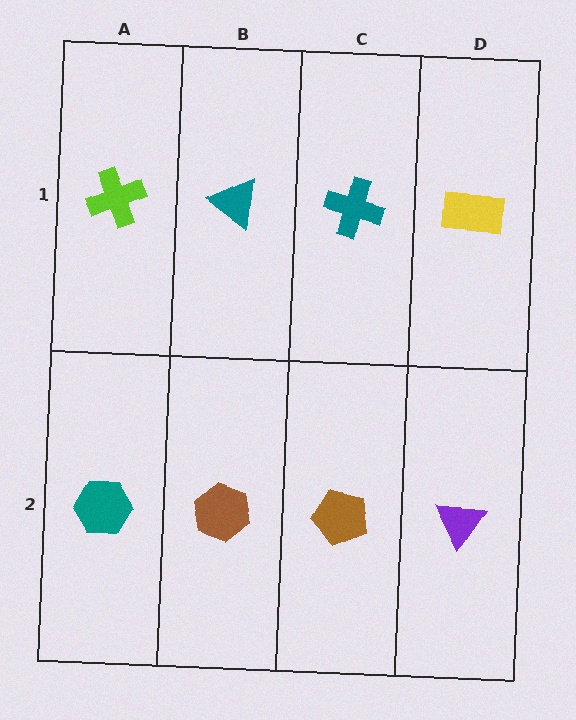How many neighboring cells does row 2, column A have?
2.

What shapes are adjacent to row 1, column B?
A brown hexagon (row 2, column B), a lime cross (row 1, column A), a teal cross (row 1, column C).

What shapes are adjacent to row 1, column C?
A brown pentagon (row 2, column C), a teal triangle (row 1, column B), a yellow rectangle (row 1, column D).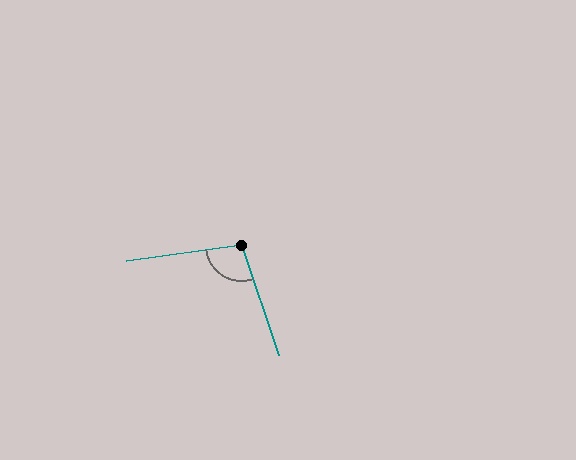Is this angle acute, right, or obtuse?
It is obtuse.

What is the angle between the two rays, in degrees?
Approximately 101 degrees.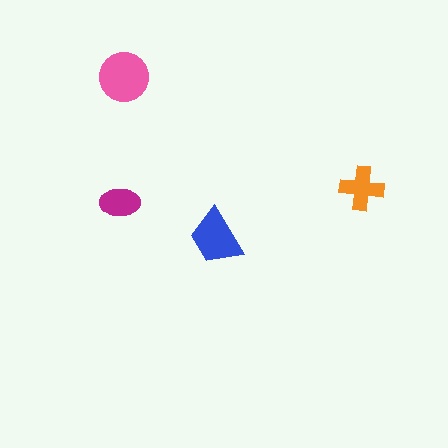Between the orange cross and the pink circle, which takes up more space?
The pink circle.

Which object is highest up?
The pink circle is topmost.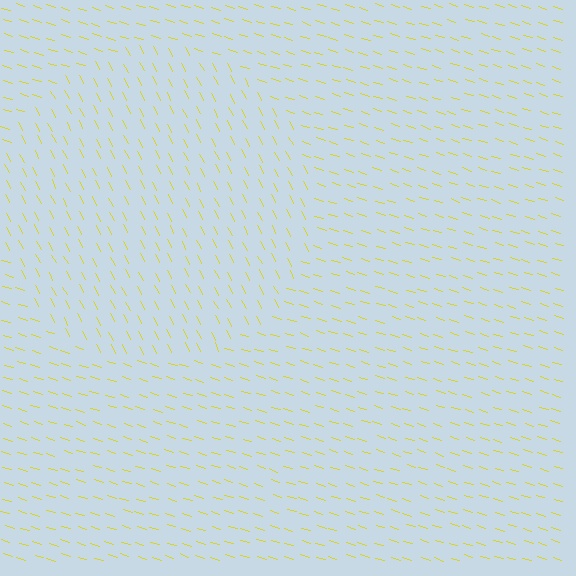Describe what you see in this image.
The image is filled with small yellow line segments. A circle region in the image has lines oriented differently from the surrounding lines, creating a visible texture boundary.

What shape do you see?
I see a circle.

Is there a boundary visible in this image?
Yes, there is a texture boundary formed by a change in line orientation.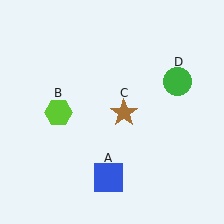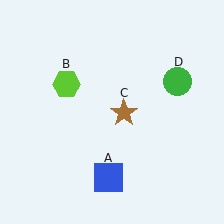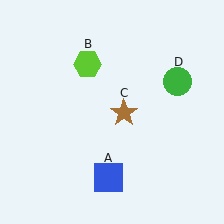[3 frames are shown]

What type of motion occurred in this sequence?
The lime hexagon (object B) rotated clockwise around the center of the scene.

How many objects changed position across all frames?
1 object changed position: lime hexagon (object B).